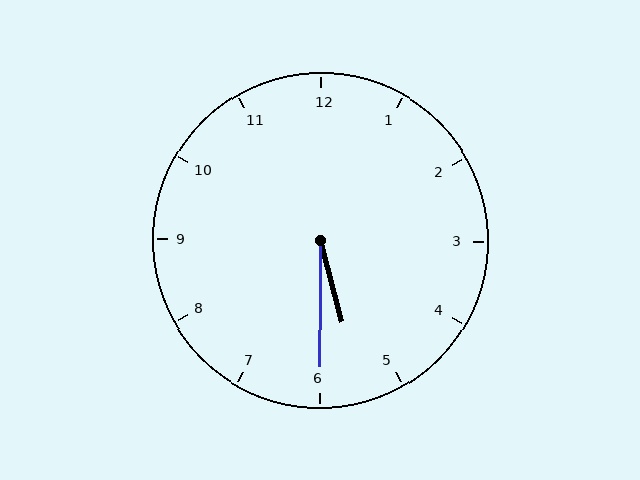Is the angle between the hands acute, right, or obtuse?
It is acute.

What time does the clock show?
5:30.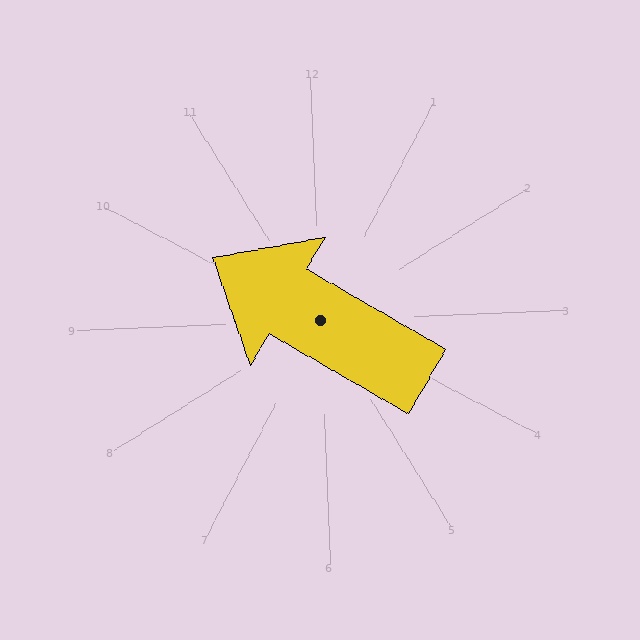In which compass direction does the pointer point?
Northwest.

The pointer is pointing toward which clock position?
Roughly 10 o'clock.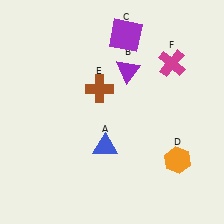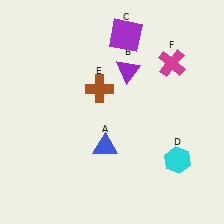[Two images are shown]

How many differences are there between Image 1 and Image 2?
There is 1 difference between the two images.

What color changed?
The hexagon (D) changed from orange in Image 1 to cyan in Image 2.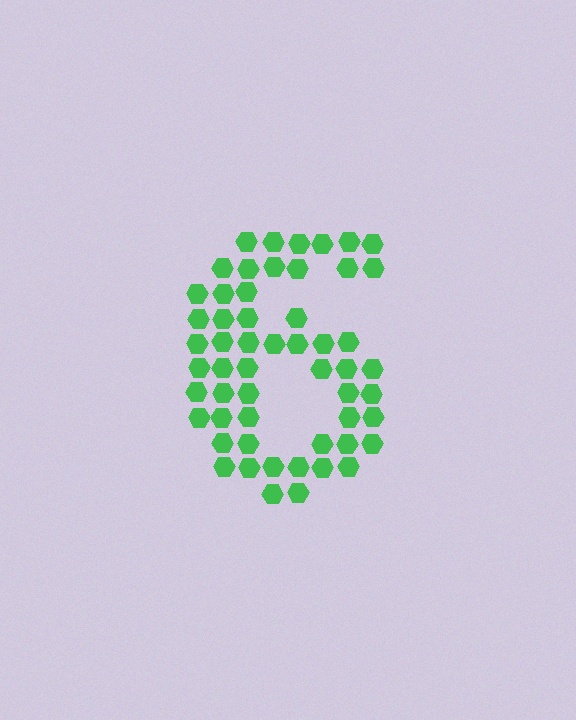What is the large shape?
The large shape is the digit 6.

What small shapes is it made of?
It is made of small hexagons.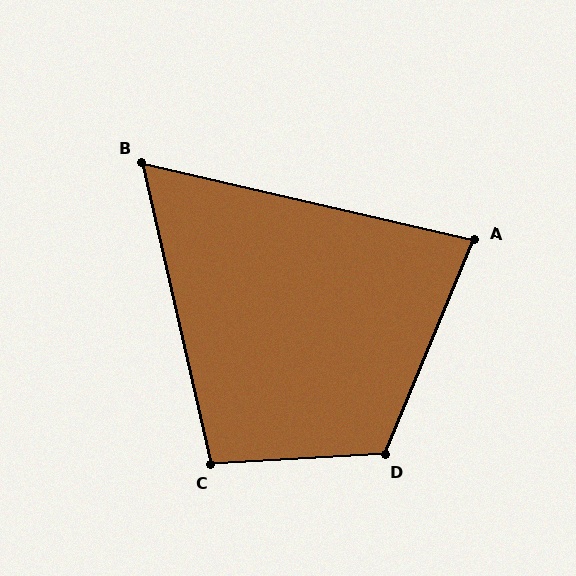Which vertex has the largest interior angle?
D, at approximately 116 degrees.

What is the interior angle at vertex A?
Approximately 80 degrees (acute).